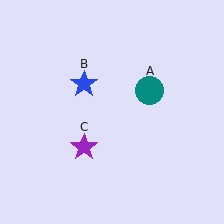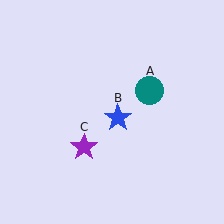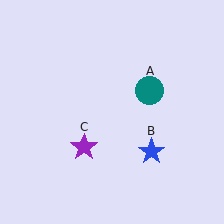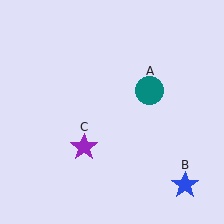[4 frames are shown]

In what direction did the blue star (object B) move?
The blue star (object B) moved down and to the right.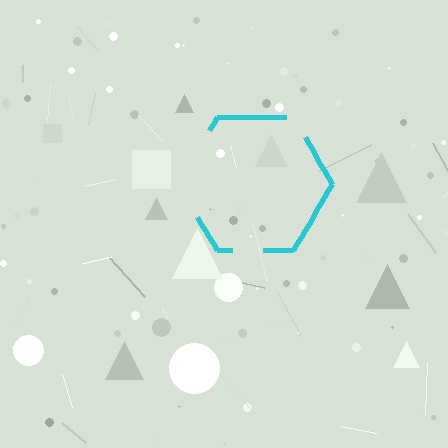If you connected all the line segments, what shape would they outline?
They would outline a hexagon.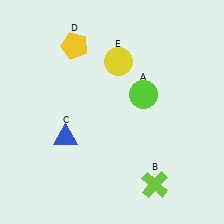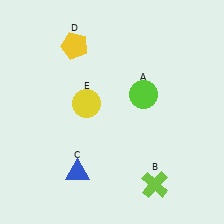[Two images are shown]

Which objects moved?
The objects that moved are: the blue triangle (C), the yellow circle (E).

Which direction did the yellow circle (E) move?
The yellow circle (E) moved down.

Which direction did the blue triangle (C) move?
The blue triangle (C) moved down.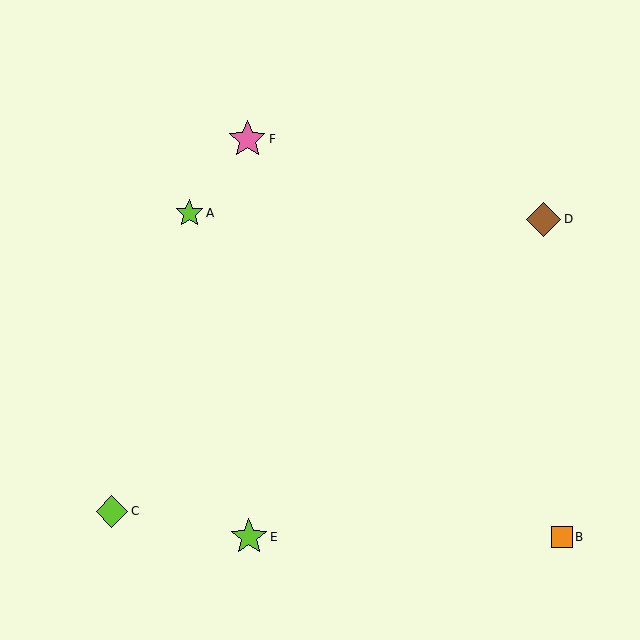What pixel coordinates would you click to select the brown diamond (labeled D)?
Click at (544, 219) to select the brown diamond D.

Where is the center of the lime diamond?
The center of the lime diamond is at (112, 511).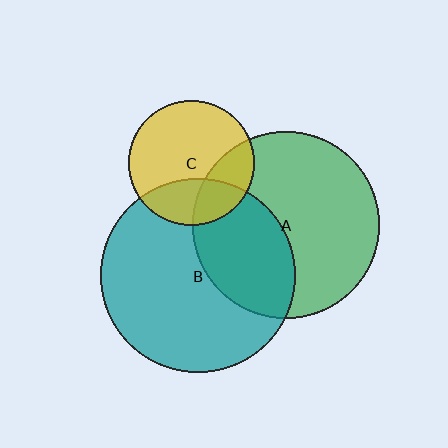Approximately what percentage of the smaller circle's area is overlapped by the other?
Approximately 30%.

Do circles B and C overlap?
Yes.